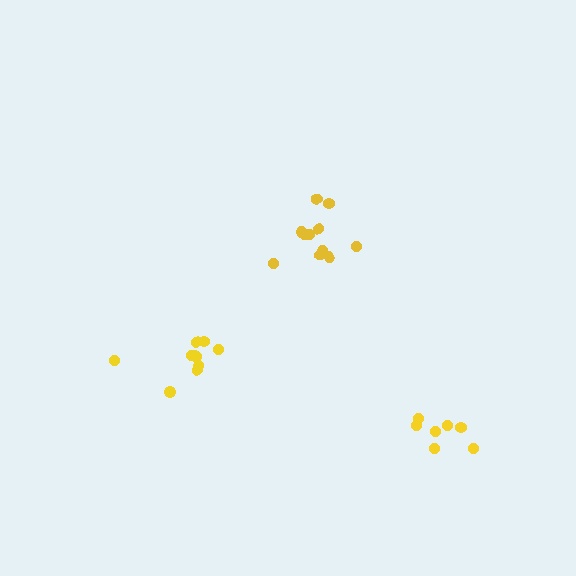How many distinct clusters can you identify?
There are 3 distinct clusters.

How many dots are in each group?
Group 1: 11 dots, Group 2: 10 dots, Group 3: 7 dots (28 total).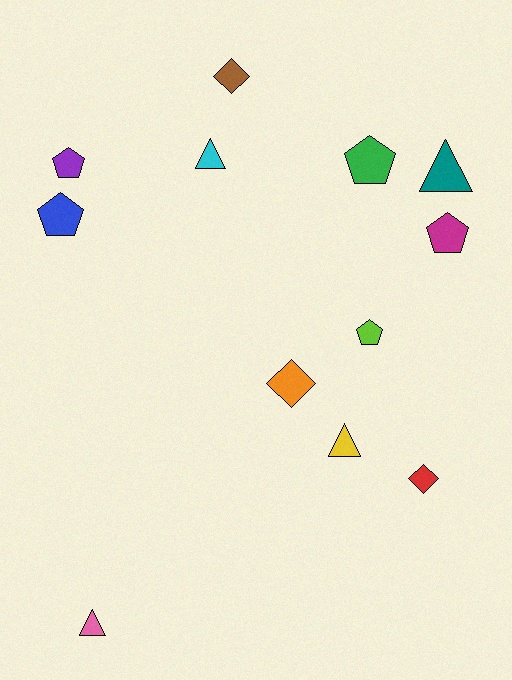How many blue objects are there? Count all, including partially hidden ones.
There is 1 blue object.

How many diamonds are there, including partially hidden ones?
There are 3 diamonds.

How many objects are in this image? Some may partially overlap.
There are 12 objects.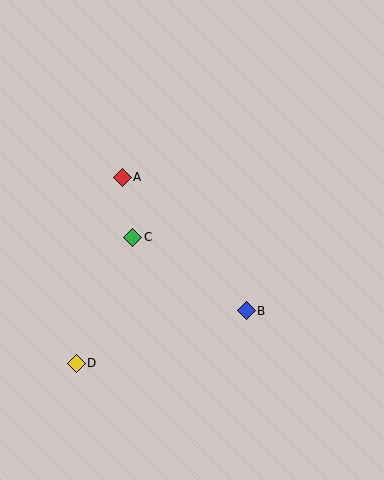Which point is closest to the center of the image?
Point C at (133, 237) is closest to the center.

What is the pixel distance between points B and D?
The distance between B and D is 178 pixels.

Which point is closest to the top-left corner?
Point A is closest to the top-left corner.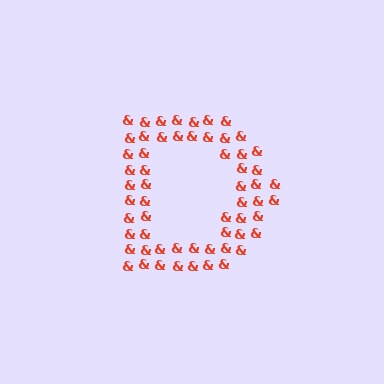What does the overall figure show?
The overall figure shows the letter D.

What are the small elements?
The small elements are ampersands.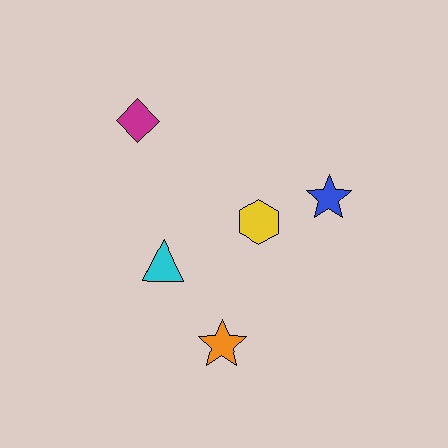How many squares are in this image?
There are no squares.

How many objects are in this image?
There are 5 objects.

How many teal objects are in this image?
There are no teal objects.